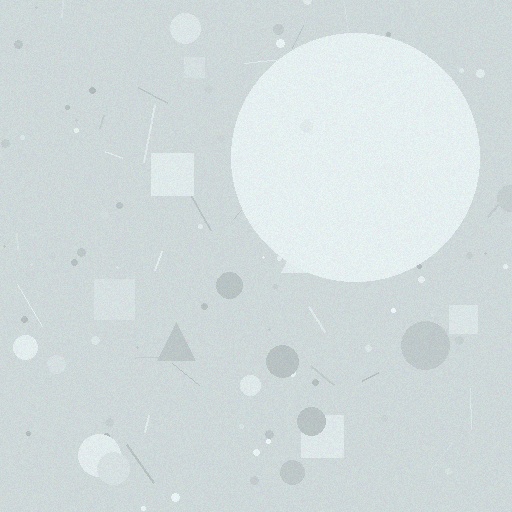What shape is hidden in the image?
A circle is hidden in the image.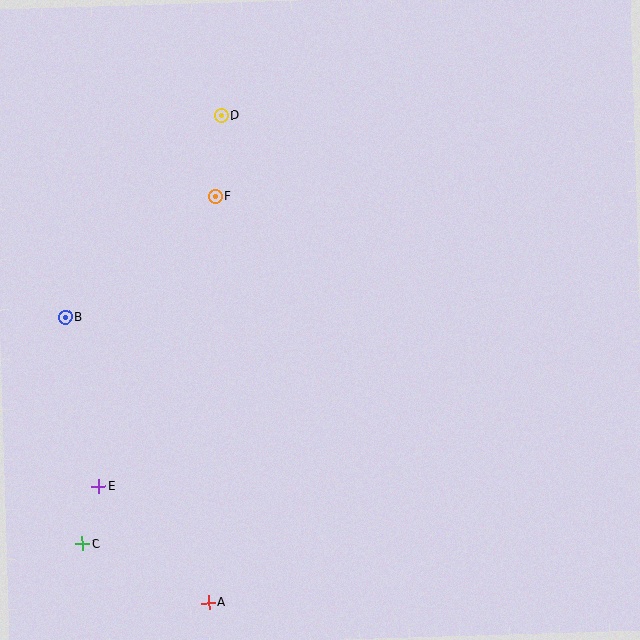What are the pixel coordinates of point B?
Point B is at (65, 317).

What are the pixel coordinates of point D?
Point D is at (221, 116).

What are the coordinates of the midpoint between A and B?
The midpoint between A and B is at (137, 460).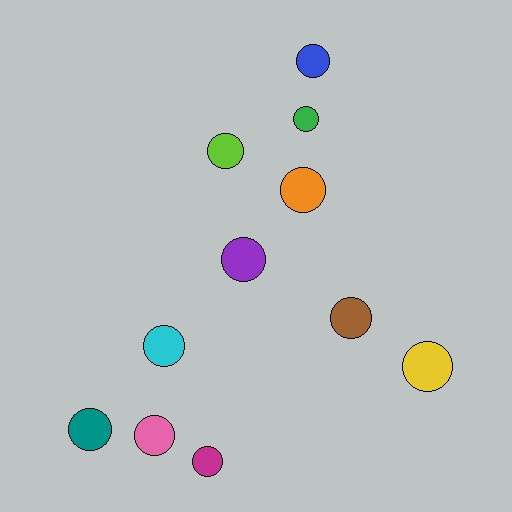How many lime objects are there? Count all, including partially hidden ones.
There is 1 lime object.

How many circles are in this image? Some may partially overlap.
There are 11 circles.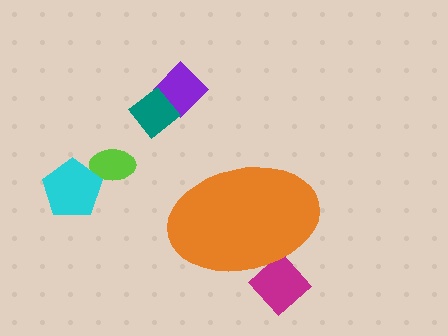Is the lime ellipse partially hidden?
No, the lime ellipse is fully visible.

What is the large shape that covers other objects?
An orange ellipse.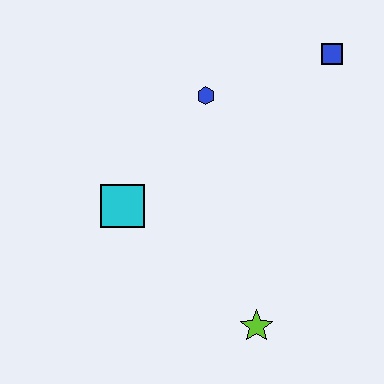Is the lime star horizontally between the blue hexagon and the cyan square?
No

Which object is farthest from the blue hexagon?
The lime star is farthest from the blue hexagon.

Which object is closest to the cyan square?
The blue hexagon is closest to the cyan square.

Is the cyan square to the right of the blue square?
No